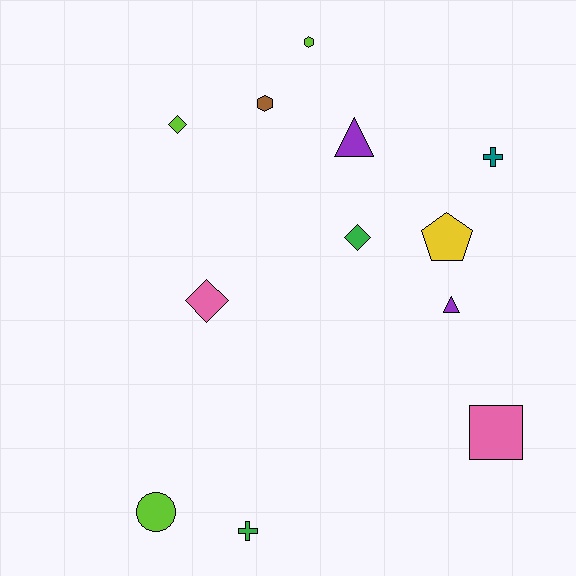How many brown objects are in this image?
There is 1 brown object.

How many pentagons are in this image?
There is 1 pentagon.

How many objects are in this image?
There are 12 objects.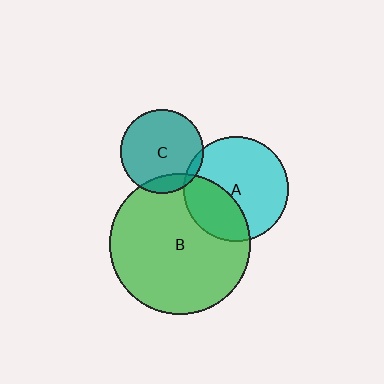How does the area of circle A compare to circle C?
Approximately 1.6 times.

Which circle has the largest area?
Circle B (green).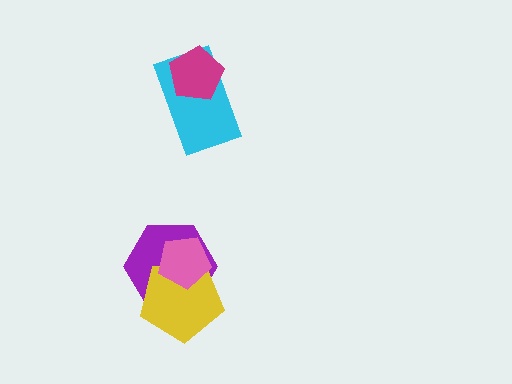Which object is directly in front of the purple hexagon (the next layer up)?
The yellow pentagon is directly in front of the purple hexagon.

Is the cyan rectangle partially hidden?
Yes, it is partially covered by another shape.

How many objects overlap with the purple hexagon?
2 objects overlap with the purple hexagon.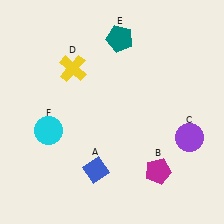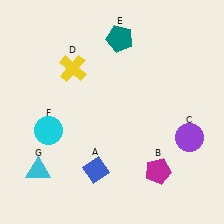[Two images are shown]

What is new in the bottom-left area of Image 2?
A cyan triangle (G) was added in the bottom-left area of Image 2.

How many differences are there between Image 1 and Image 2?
There is 1 difference between the two images.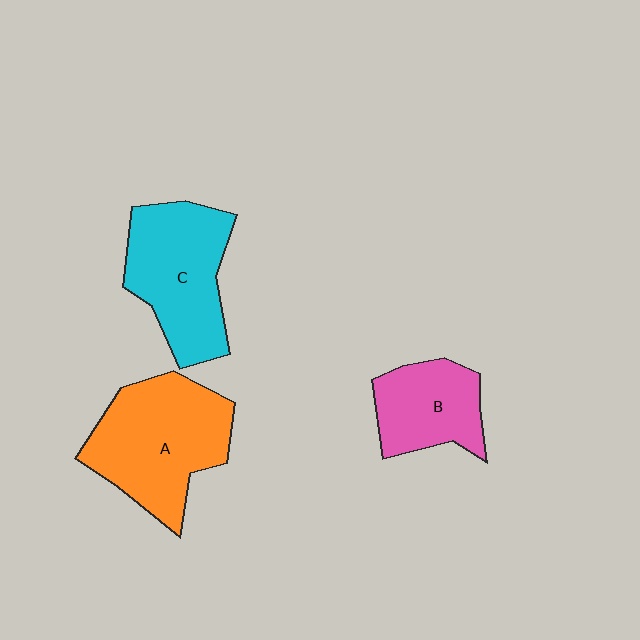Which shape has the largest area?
Shape A (orange).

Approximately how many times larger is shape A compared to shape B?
Approximately 1.7 times.